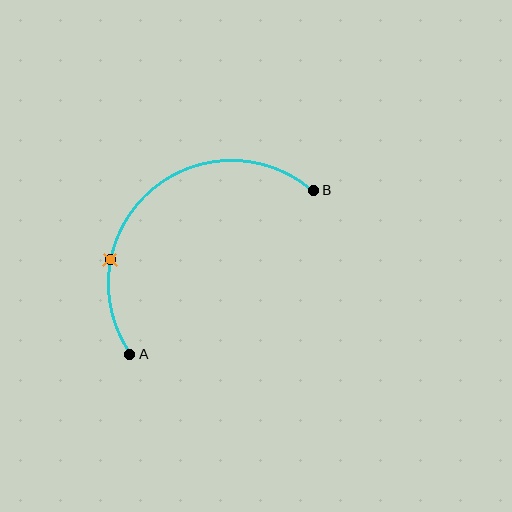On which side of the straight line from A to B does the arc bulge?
The arc bulges above and to the left of the straight line connecting A and B.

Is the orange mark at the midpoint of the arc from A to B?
No. The orange mark lies on the arc but is closer to endpoint A. The arc midpoint would be at the point on the curve equidistant along the arc from both A and B.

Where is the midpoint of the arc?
The arc midpoint is the point on the curve farthest from the straight line joining A and B. It sits above and to the left of that line.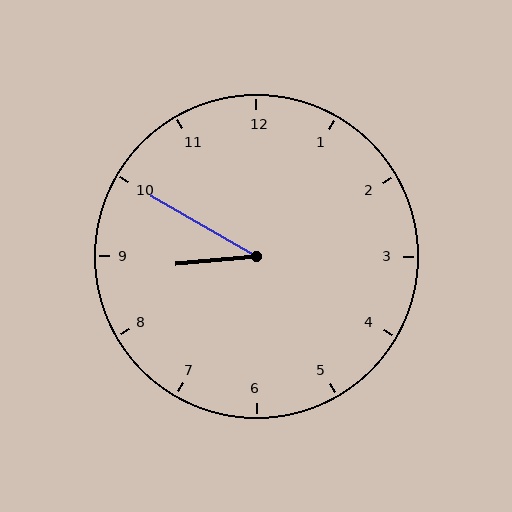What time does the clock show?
8:50.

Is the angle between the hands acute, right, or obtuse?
It is acute.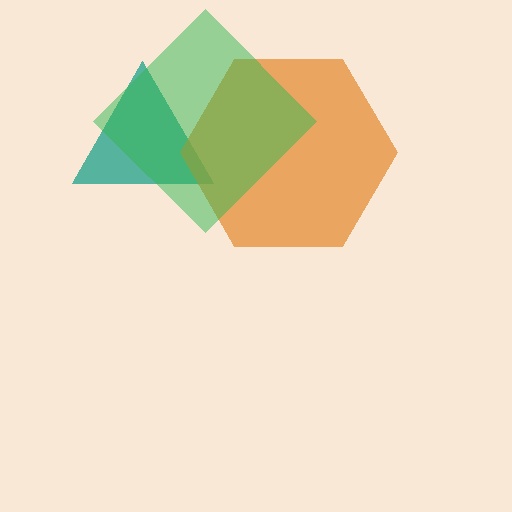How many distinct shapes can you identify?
There are 3 distinct shapes: a teal triangle, an orange hexagon, a green diamond.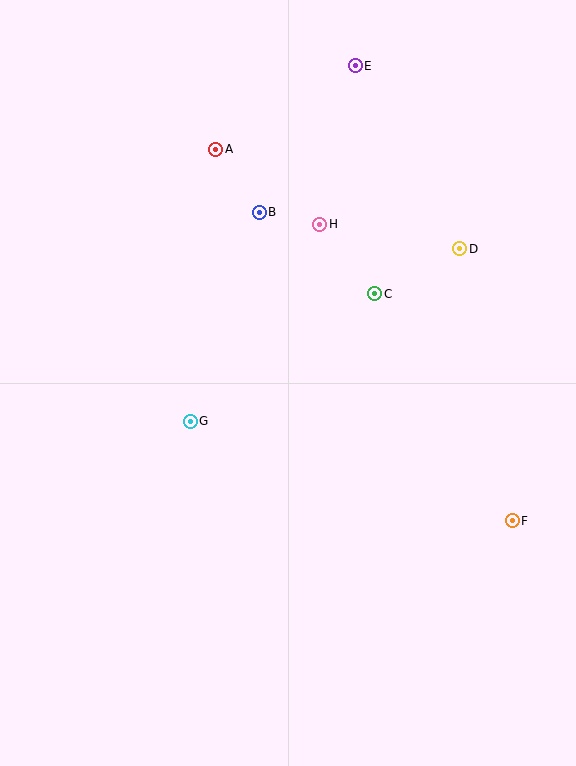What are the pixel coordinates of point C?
Point C is at (375, 294).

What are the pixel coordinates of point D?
Point D is at (459, 249).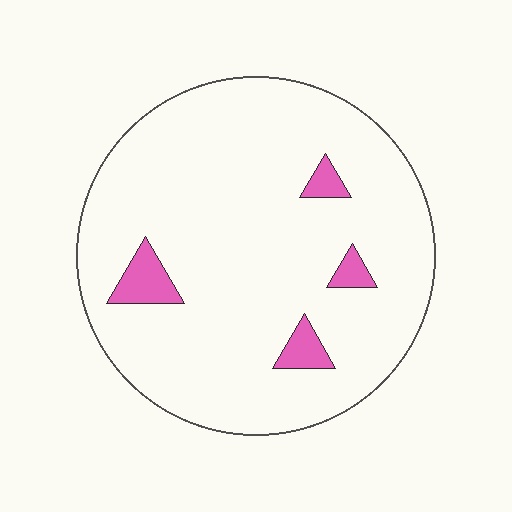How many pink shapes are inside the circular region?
4.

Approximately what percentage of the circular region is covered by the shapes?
Approximately 5%.